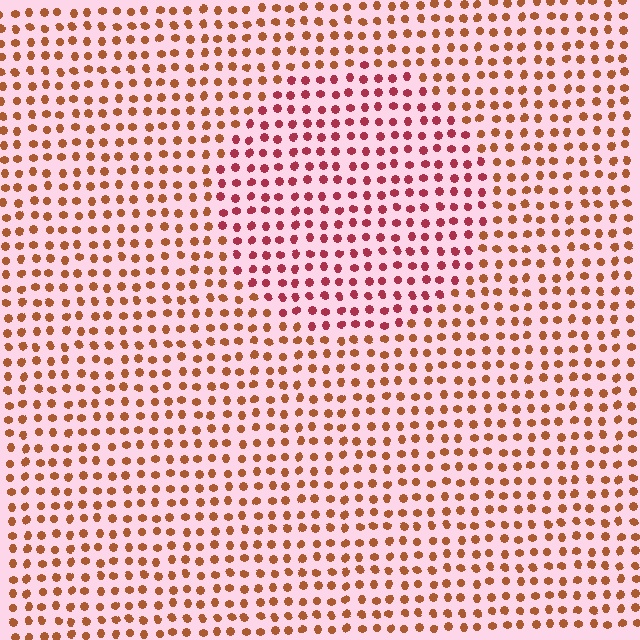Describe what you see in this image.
The image is filled with small brown elements in a uniform arrangement. A circle-shaped region is visible where the elements are tinted to a slightly different hue, forming a subtle color boundary.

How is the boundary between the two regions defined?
The boundary is defined purely by a slight shift in hue (about 33 degrees). Spacing, size, and orientation are identical on both sides.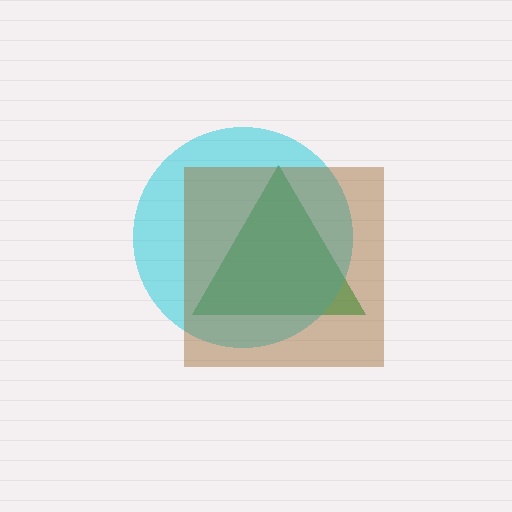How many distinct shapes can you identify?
There are 3 distinct shapes: a green triangle, a cyan circle, a brown square.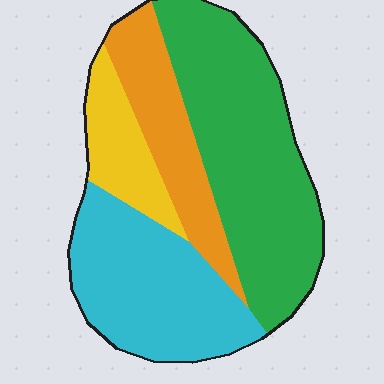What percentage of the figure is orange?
Orange takes up between a sixth and a third of the figure.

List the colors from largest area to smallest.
From largest to smallest: green, cyan, orange, yellow.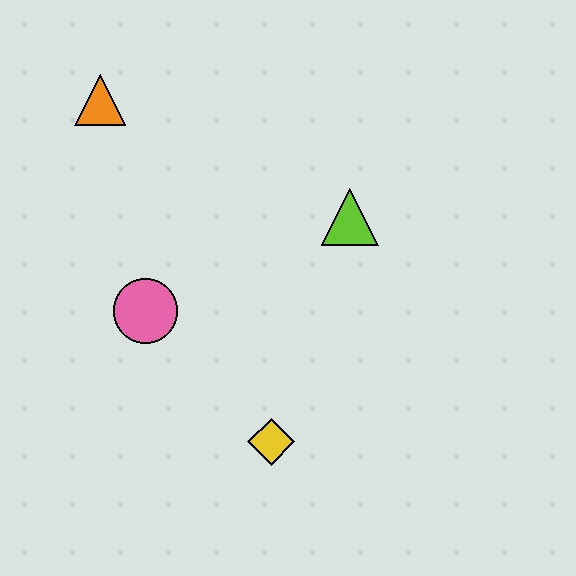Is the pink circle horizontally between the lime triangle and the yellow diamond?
No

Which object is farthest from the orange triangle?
The yellow diamond is farthest from the orange triangle.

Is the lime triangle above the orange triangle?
No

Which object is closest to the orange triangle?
The pink circle is closest to the orange triangle.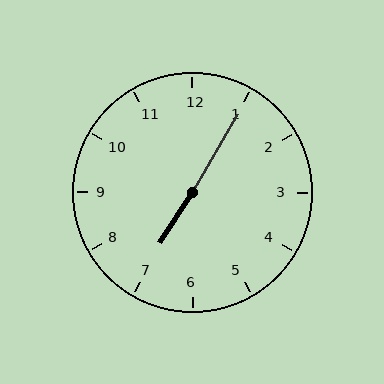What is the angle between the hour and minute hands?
Approximately 178 degrees.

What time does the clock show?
7:05.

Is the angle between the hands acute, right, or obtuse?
It is obtuse.